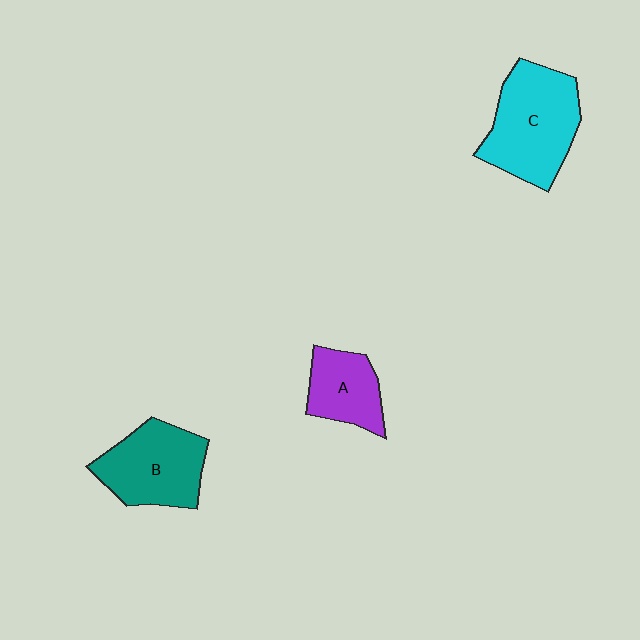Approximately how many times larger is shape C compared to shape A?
Approximately 1.8 times.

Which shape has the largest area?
Shape C (cyan).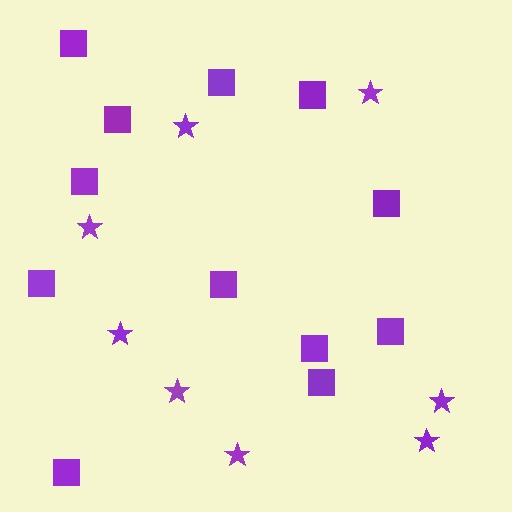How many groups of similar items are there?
There are 2 groups: one group of stars (8) and one group of squares (12).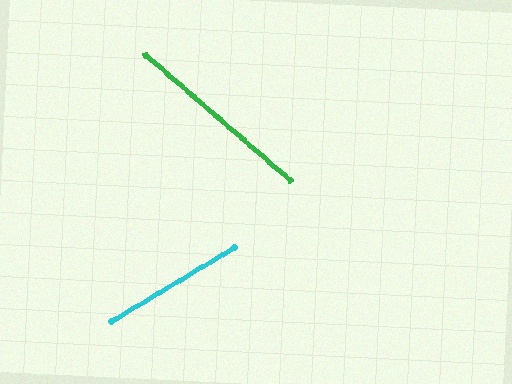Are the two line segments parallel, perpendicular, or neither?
Neither parallel nor perpendicular — they differ by about 72°.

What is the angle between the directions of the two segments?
Approximately 72 degrees.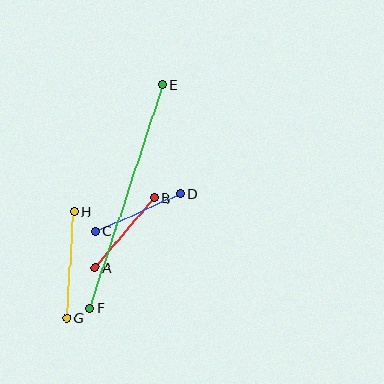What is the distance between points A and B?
The distance is approximately 91 pixels.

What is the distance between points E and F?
The distance is approximately 235 pixels.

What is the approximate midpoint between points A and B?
The midpoint is at approximately (125, 233) pixels.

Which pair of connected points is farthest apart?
Points E and F are farthest apart.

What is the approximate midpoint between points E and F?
The midpoint is at approximately (126, 197) pixels.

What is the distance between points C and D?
The distance is approximately 93 pixels.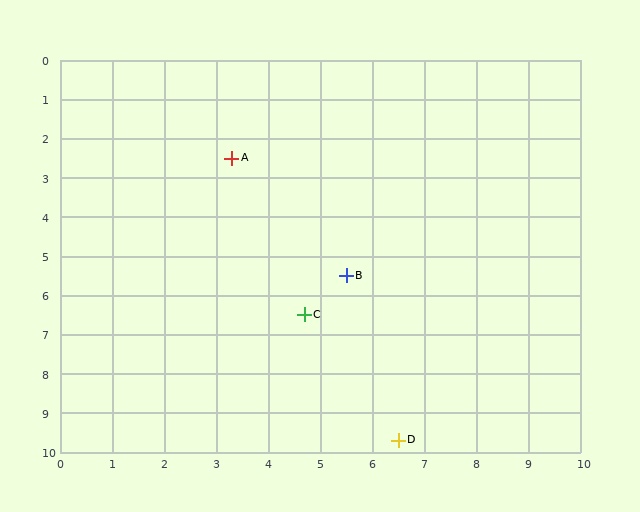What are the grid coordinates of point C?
Point C is at approximately (4.7, 6.5).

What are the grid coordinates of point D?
Point D is at approximately (6.5, 9.7).